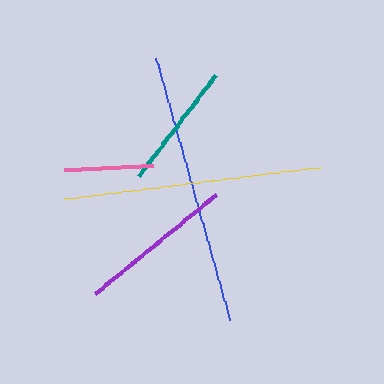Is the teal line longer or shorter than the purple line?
The purple line is longer than the teal line.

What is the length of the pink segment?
The pink segment is approximately 89 pixels long.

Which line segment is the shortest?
The pink line is the shortest at approximately 89 pixels.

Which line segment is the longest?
The blue line is the longest at approximately 273 pixels.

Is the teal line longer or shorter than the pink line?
The teal line is longer than the pink line.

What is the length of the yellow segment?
The yellow segment is approximately 257 pixels long.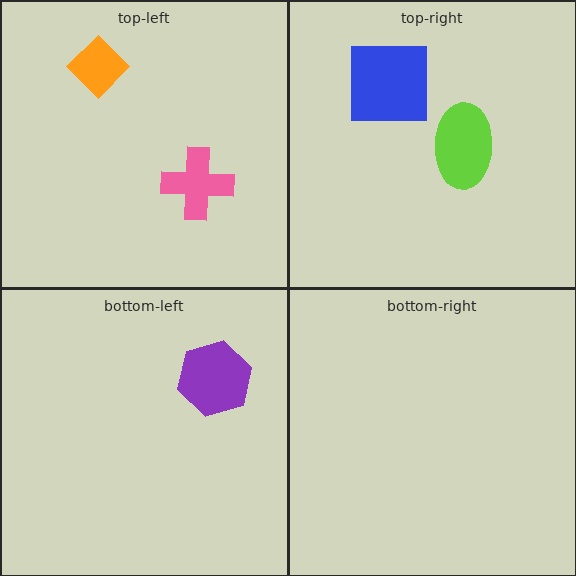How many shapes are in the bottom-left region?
1.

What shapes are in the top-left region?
The orange diamond, the pink cross.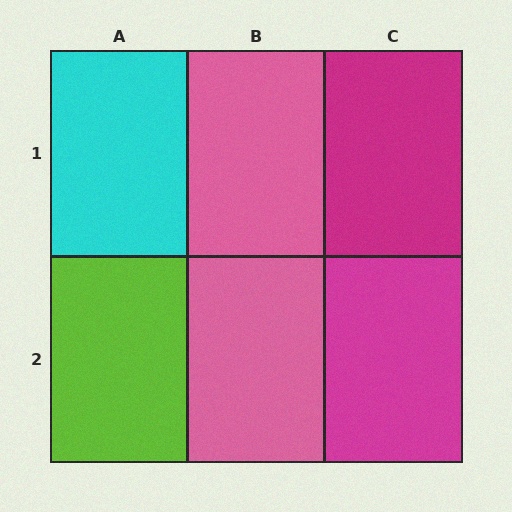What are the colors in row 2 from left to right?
Lime, pink, magenta.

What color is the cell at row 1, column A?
Cyan.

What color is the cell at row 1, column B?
Pink.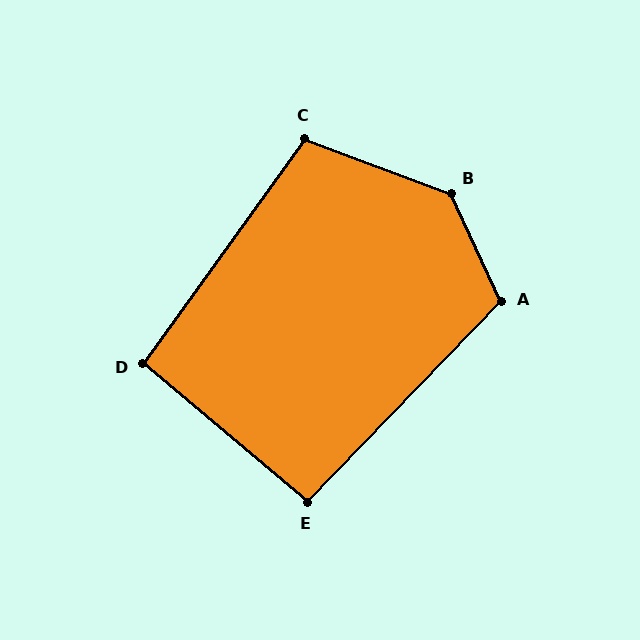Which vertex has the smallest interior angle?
E, at approximately 94 degrees.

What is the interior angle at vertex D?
Approximately 94 degrees (approximately right).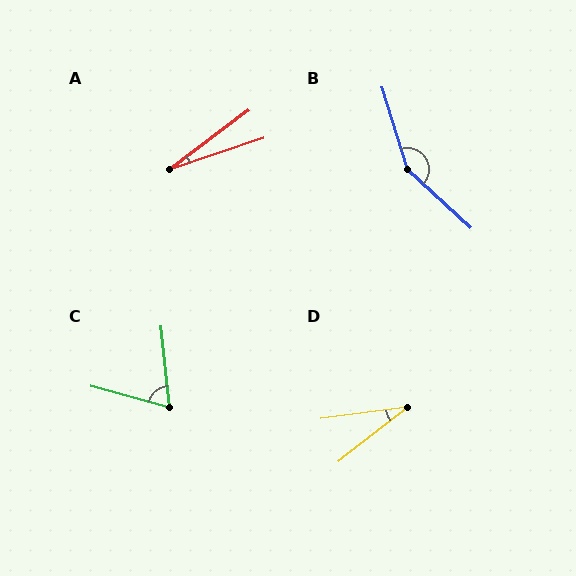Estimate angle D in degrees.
Approximately 31 degrees.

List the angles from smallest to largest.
A (18°), D (31°), C (69°), B (149°).